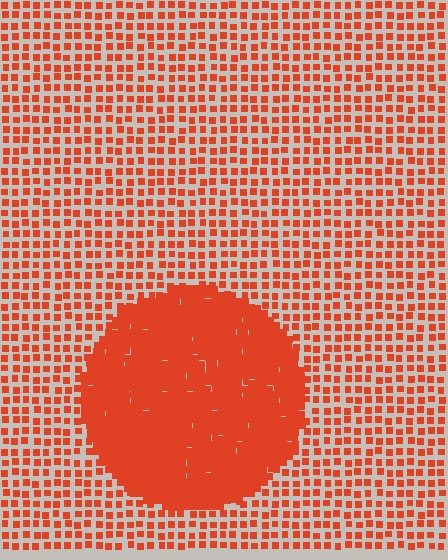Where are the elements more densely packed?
The elements are more densely packed inside the circle boundary.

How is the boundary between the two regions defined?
The boundary is defined by a change in element density (approximately 2.8x ratio). All elements are the same color, size, and shape.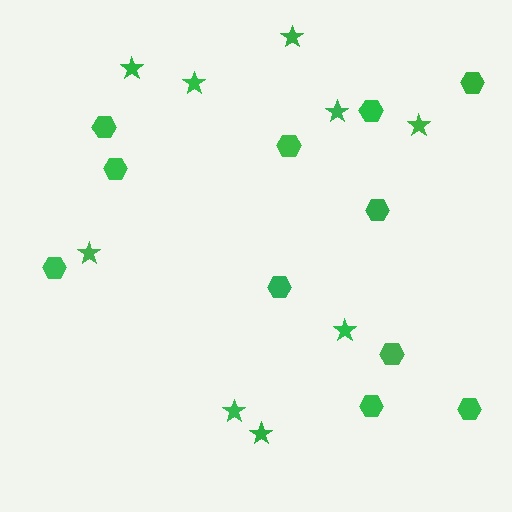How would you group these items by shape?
There are 2 groups: one group of hexagons (11) and one group of stars (9).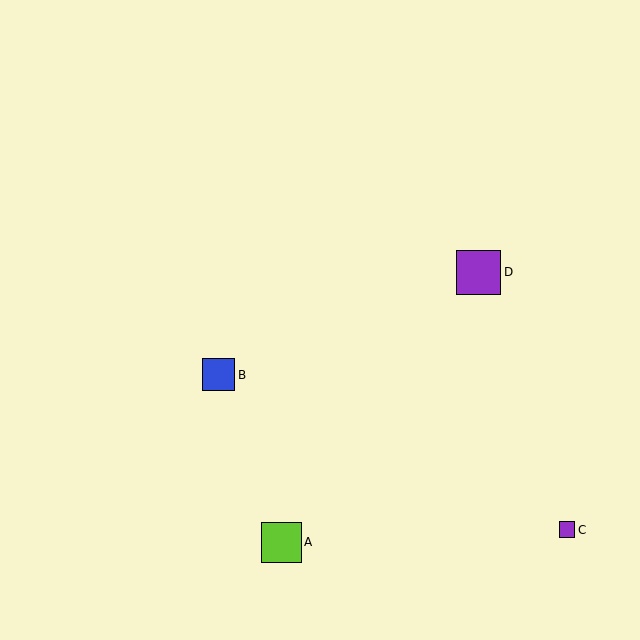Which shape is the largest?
The purple square (labeled D) is the largest.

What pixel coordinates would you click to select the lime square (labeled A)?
Click at (281, 542) to select the lime square A.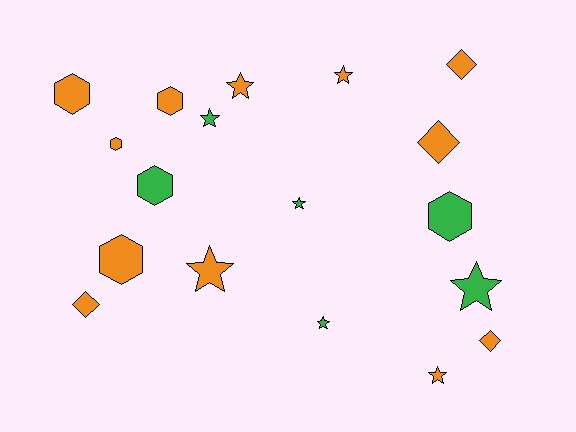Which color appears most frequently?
Orange, with 12 objects.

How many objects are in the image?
There are 18 objects.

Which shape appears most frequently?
Star, with 8 objects.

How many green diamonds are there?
There are no green diamonds.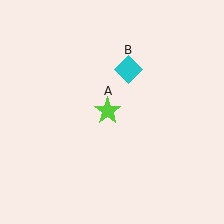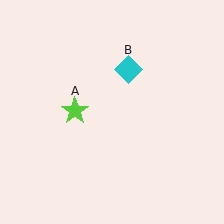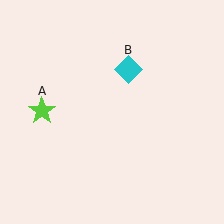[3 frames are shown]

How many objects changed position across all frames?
1 object changed position: lime star (object A).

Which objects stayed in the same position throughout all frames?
Cyan diamond (object B) remained stationary.